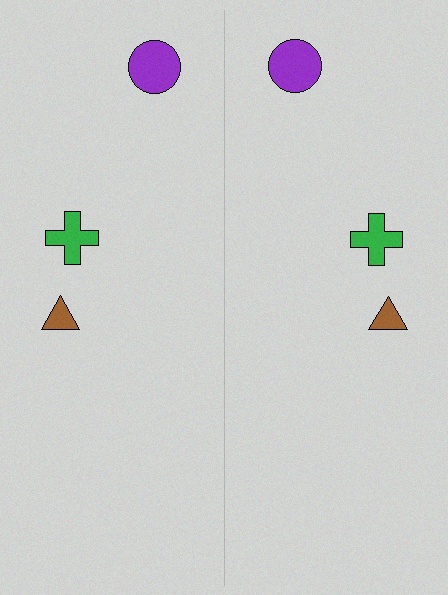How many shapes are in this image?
There are 6 shapes in this image.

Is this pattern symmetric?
Yes, this pattern has bilateral (reflection) symmetry.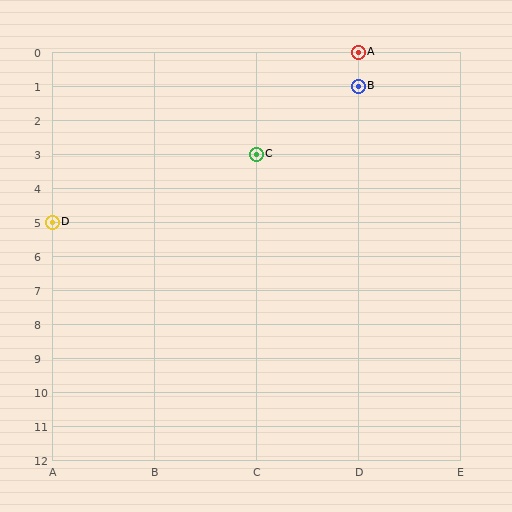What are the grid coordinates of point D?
Point D is at grid coordinates (A, 5).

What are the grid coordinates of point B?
Point B is at grid coordinates (D, 1).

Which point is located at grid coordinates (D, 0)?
Point A is at (D, 0).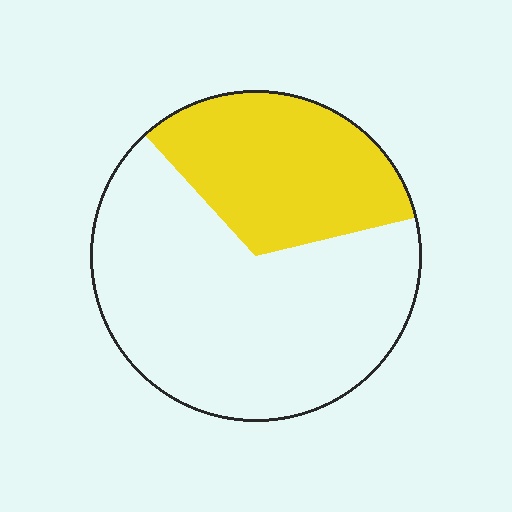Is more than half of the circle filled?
No.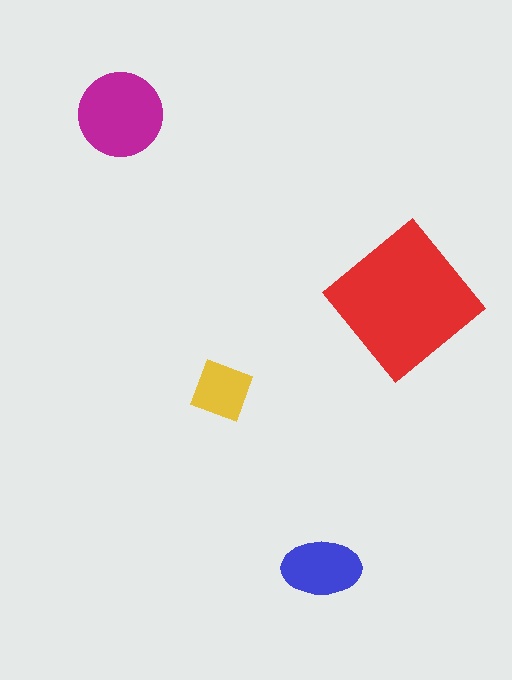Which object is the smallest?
The yellow diamond.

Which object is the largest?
The red diamond.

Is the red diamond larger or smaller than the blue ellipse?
Larger.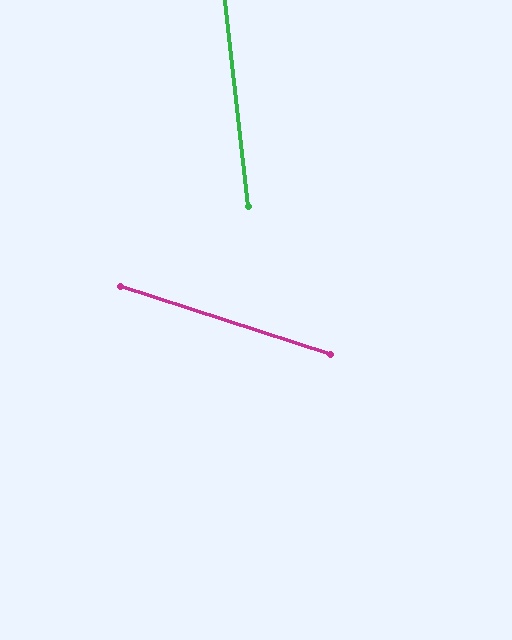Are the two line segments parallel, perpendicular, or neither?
Neither parallel nor perpendicular — they differ by about 66°.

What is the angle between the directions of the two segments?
Approximately 66 degrees.